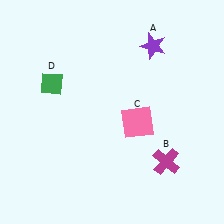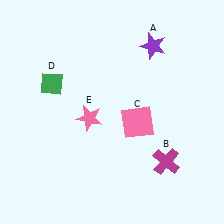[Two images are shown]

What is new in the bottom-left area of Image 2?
A pink star (E) was added in the bottom-left area of Image 2.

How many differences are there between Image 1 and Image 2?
There is 1 difference between the two images.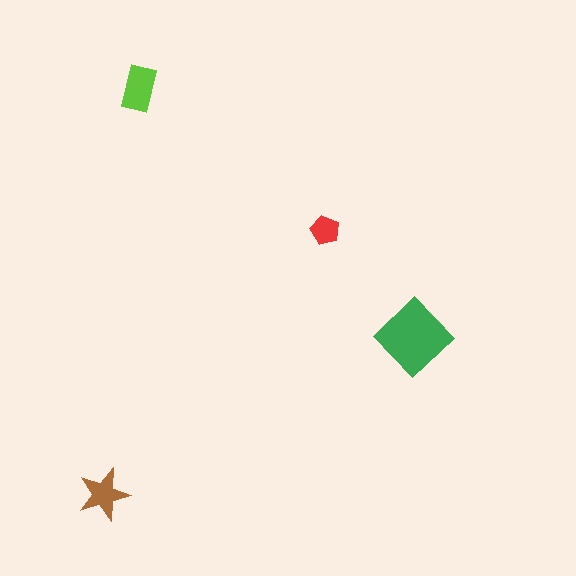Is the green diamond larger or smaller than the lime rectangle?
Larger.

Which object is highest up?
The lime rectangle is topmost.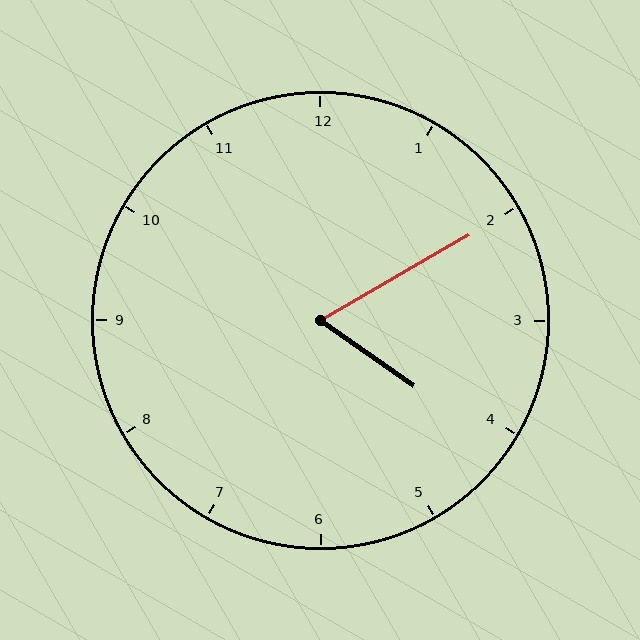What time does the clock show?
4:10.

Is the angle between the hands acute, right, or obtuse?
It is acute.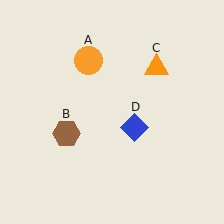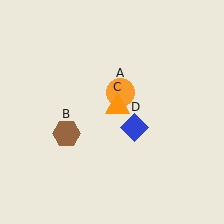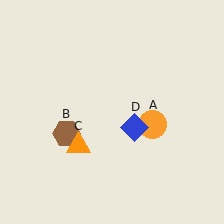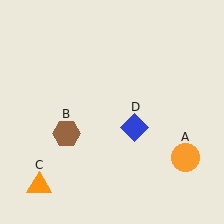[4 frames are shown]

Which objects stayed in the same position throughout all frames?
Brown hexagon (object B) and blue diamond (object D) remained stationary.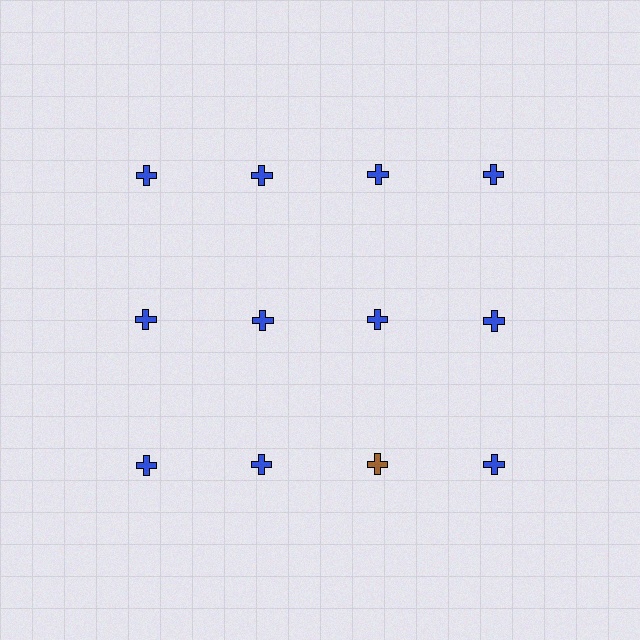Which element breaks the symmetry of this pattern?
The brown cross in the third row, center column breaks the symmetry. All other shapes are blue crosses.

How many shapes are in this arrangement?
There are 12 shapes arranged in a grid pattern.